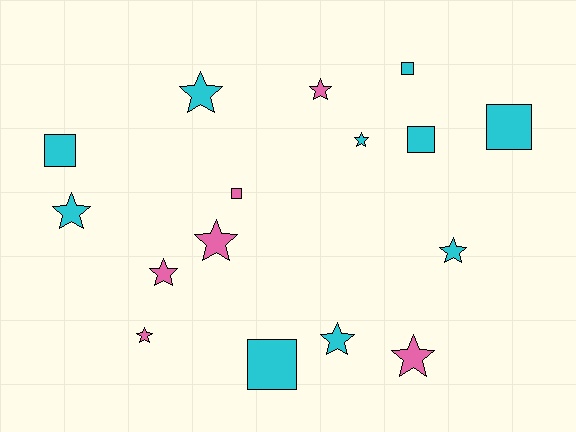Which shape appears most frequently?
Star, with 10 objects.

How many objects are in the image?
There are 16 objects.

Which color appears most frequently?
Cyan, with 10 objects.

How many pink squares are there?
There is 1 pink square.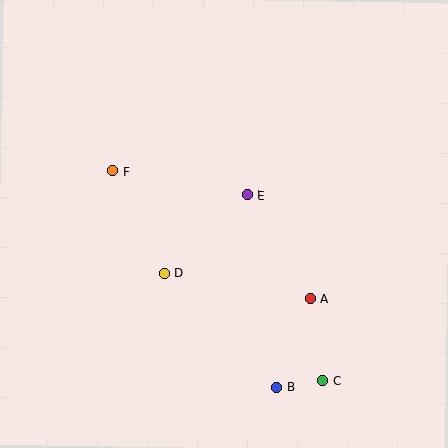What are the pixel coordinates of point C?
Point C is at (323, 381).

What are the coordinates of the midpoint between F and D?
The midpoint between F and D is at (139, 222).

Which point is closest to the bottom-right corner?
Point C is closest to the bottom-right corner.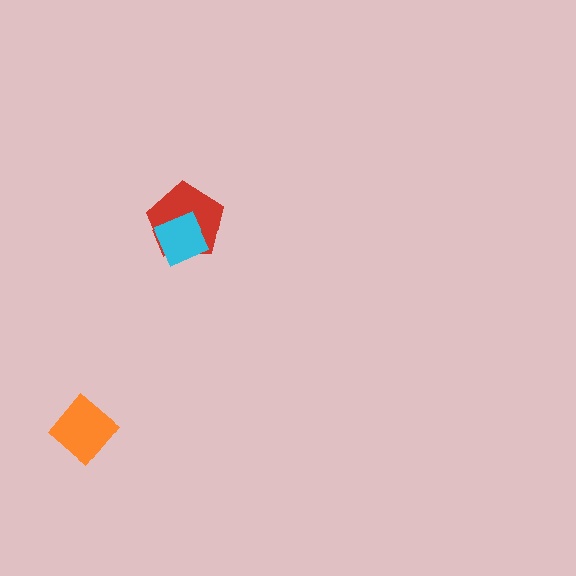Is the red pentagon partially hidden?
Yes, it is partially covered by another shape.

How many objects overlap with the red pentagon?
1 object overlaps with the red pentagon.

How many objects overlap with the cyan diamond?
1 object overlaps with the cyan diamond.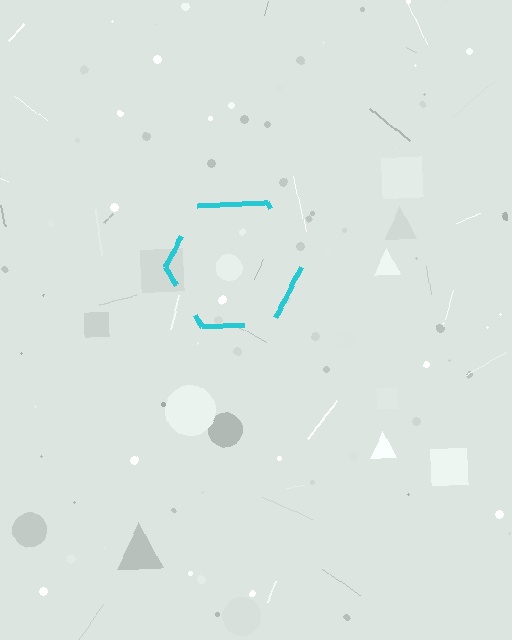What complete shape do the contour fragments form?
The contour fragments form a hexagon.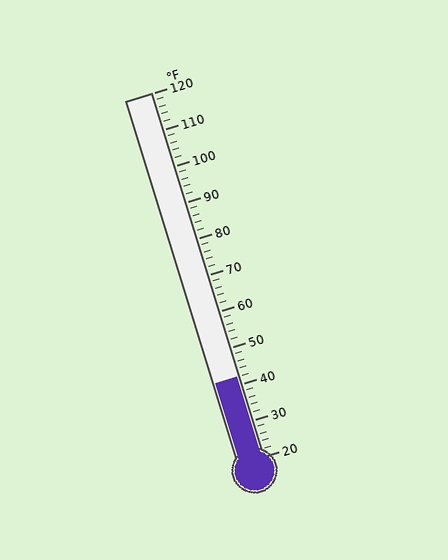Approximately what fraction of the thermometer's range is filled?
The thermometer is filled to approximately 20% of its range.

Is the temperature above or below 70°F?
The temperature is below 70°F.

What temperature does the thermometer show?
The thermometer shows approximately 42°F.